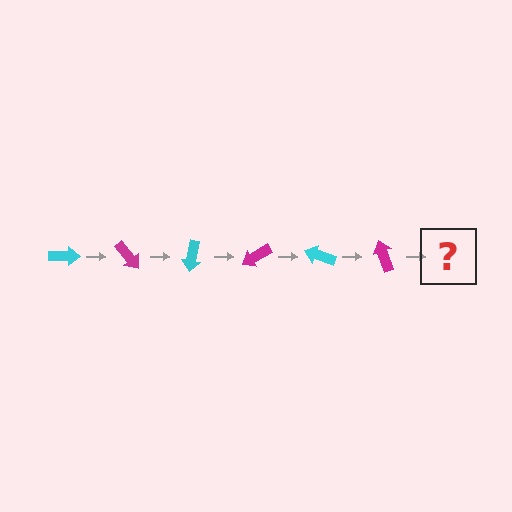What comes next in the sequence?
The next element should be a cyan arrow, rotated 300 degrees from the start.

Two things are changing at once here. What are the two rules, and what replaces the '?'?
The two rules are that it rotates 50 degrees each step and the color cycles through cyan and magenta. The '?' should be a cyan arrow, rotated 300 degrees from the start.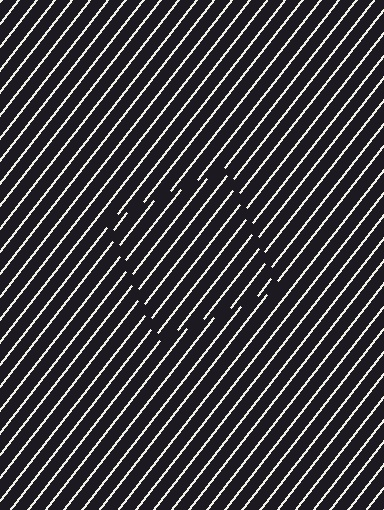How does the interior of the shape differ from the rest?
The interior of the shape contains the same grating, shifted by half a period — the contour is defined by the phase discontinuity where line-ends from the inner and outer gratings abut.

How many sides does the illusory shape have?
4 sides — the line-ends trace a square.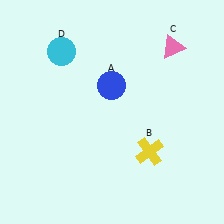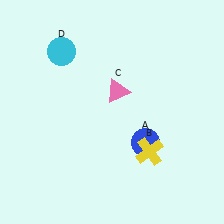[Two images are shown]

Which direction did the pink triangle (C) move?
The pink triangle (C) moved left.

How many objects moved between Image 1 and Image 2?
2 objects moved between the two images.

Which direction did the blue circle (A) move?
The blue circle (A) moved down.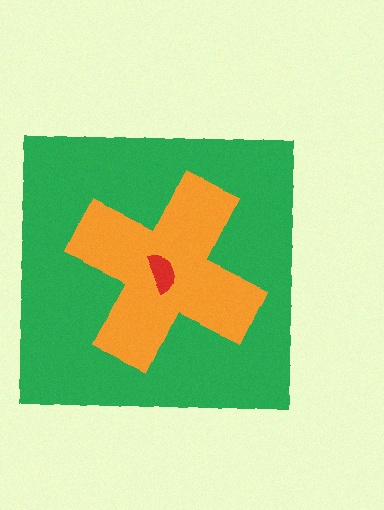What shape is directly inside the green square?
The orange cross.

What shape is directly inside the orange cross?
The red semicircle.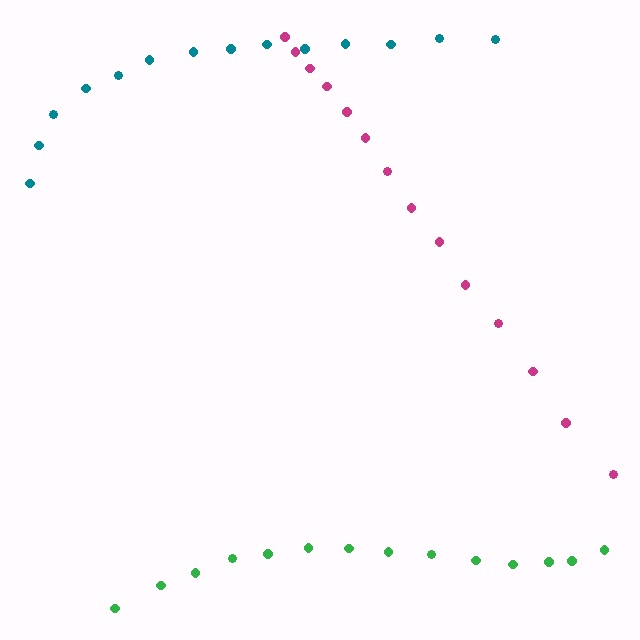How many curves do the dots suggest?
There are 3 distinct paths.